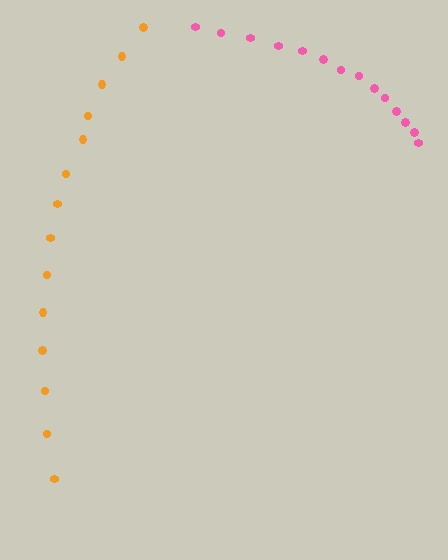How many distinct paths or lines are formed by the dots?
There are 2 distinct paths.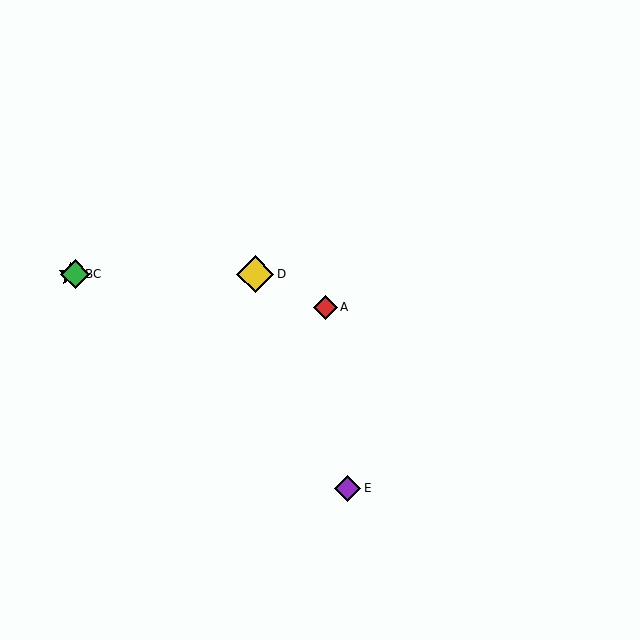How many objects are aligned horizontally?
3 objects (B, C, D) are aligned horizontally.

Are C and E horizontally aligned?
No, C is at y≈274 and E is at y≈488.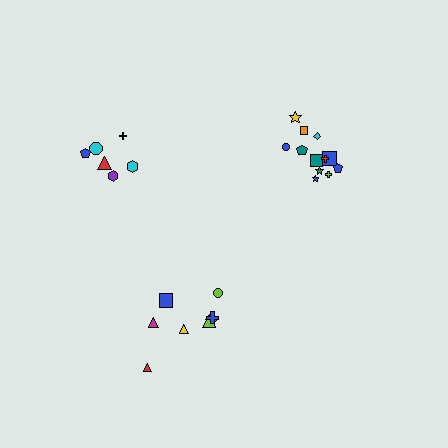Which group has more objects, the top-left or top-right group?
The top-right group.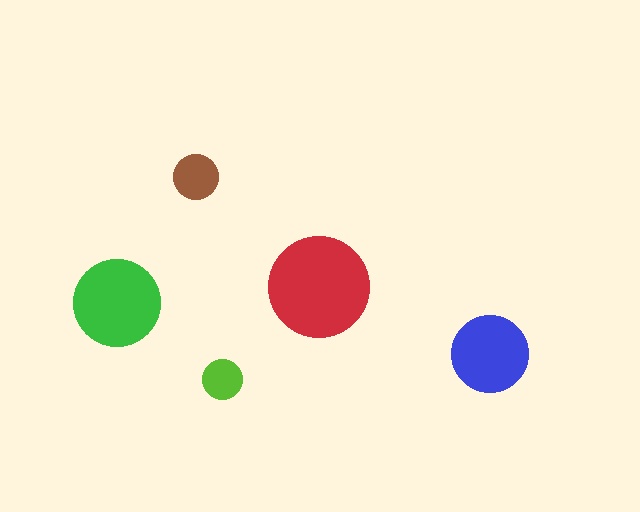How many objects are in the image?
There are 5 objects in the image.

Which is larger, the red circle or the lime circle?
The red one.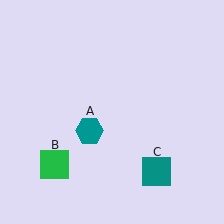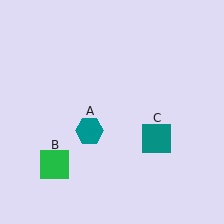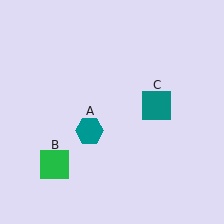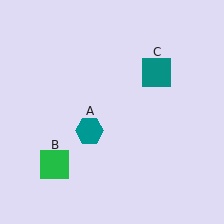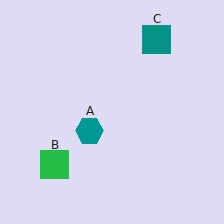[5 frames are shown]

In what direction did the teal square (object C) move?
The teal square (object C) moved up.